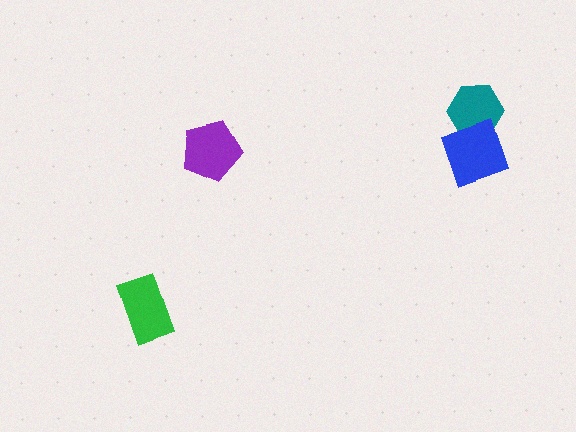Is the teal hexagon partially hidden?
Yes, it is partially covered by another shape.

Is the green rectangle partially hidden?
No, no other shape covers it.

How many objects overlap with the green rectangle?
0 objects overlap with the green rectangle.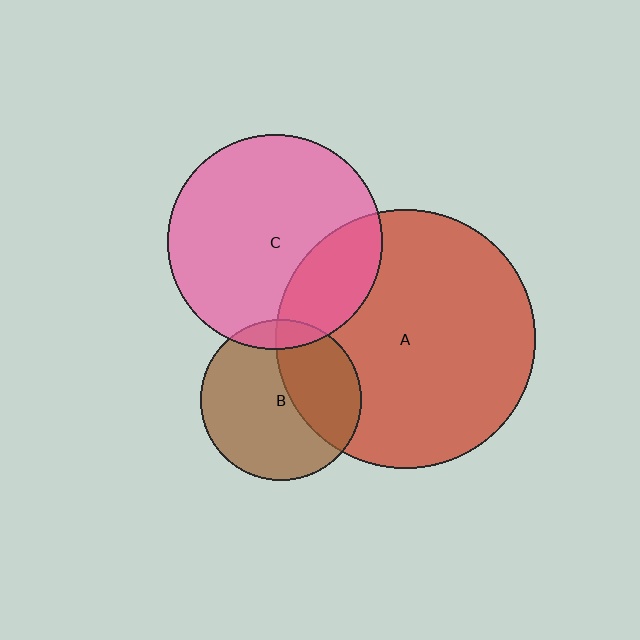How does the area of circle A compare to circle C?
Approximately 1.5 times.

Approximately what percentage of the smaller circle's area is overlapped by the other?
Approximately 35%.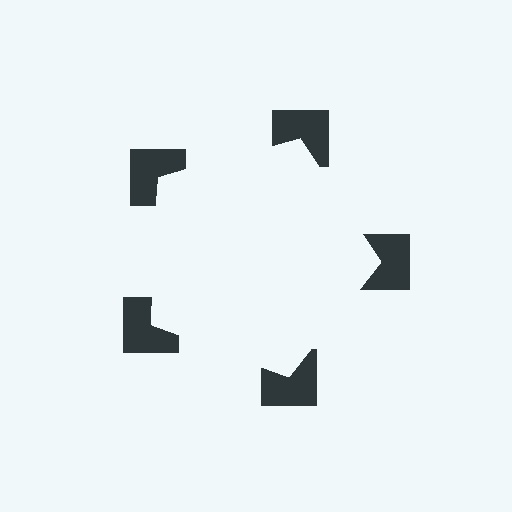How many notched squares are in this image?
There are 5 — one at each vertex of the illusory pentagon.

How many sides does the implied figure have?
5 sides.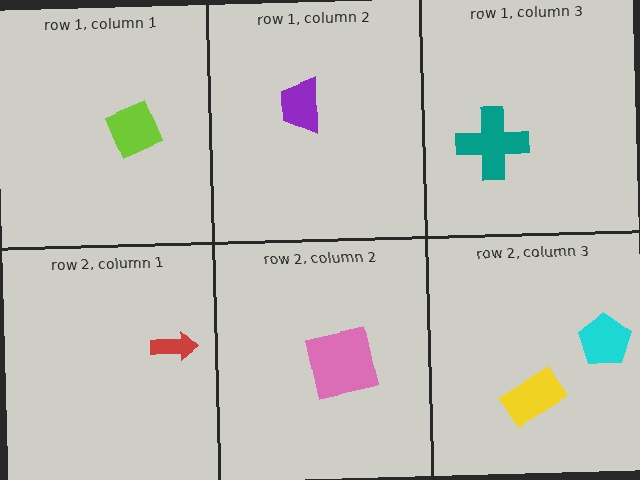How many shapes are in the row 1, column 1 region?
1.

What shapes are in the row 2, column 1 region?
The red arrow.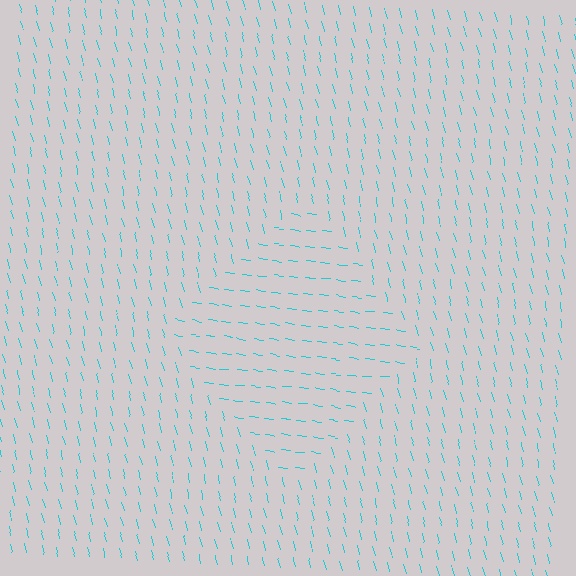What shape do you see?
I see a diamond.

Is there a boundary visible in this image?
Yes, there is a texture boundary formed by a change in line orientation.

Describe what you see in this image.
The image is filled with small cyan line segments. A diamond region in the image has lines oriented differently from the surrounding lines, creating a visible texture boundary.